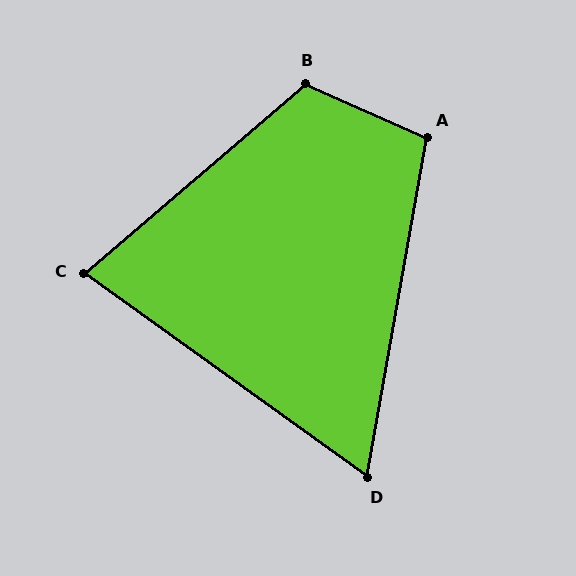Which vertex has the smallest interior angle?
D, at approximately 64 degrees.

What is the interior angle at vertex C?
Approximately 76 degrees (acute).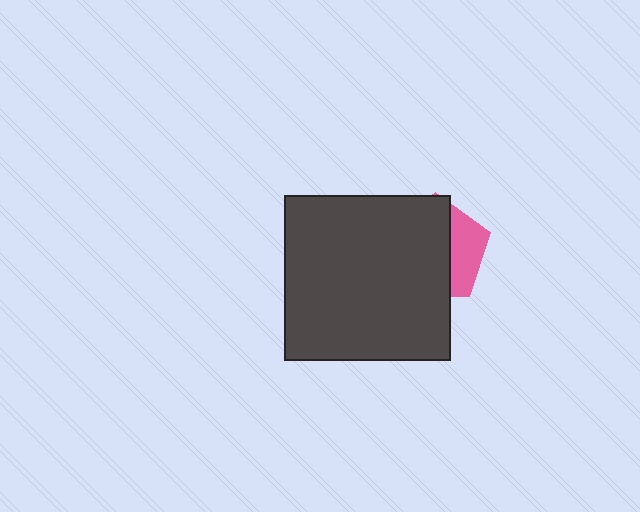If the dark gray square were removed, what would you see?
You would see the complete pink pentagon.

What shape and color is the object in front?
The object in front is a dark gray square.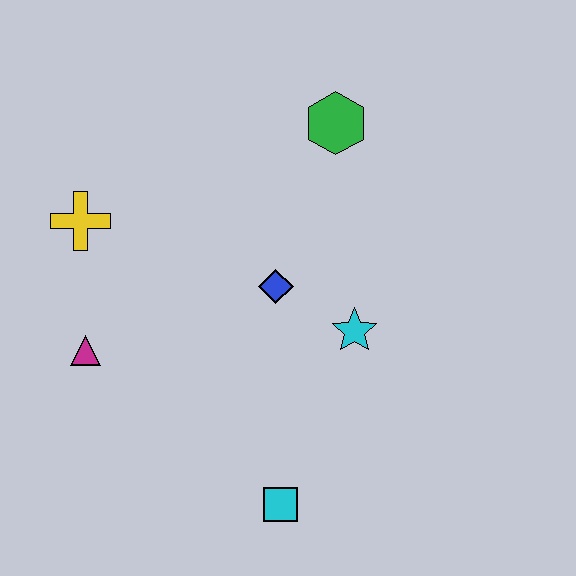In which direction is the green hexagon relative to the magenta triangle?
The green hexagon is to the right of the magenta triangle.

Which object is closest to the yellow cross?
The magenta triangle is closest to the yellow cross.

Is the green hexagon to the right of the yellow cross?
Yes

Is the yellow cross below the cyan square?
No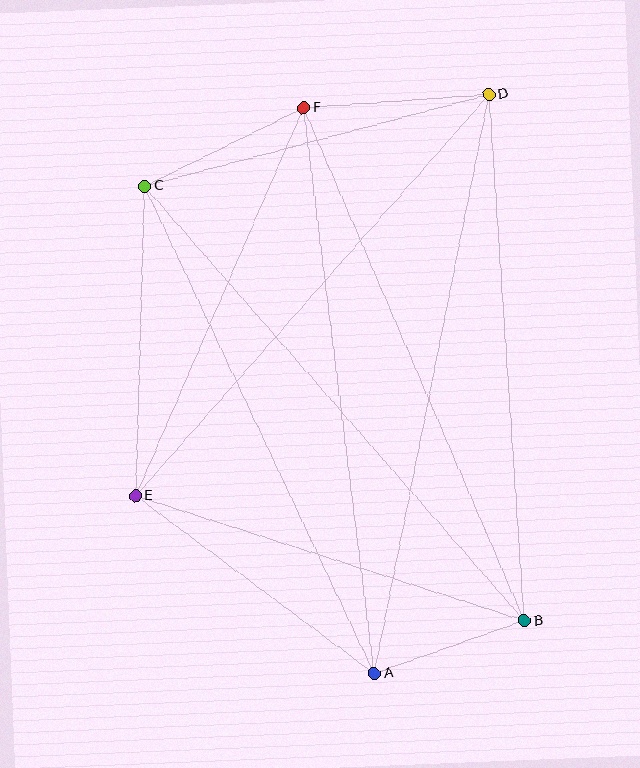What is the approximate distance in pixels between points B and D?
The distance between B and D is approximately 528 pixels.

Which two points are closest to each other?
Points A and B are closest to each other.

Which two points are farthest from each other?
Points A and D are farthest from each other.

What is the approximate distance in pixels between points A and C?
The distance between A and C is approximately 538 pixels.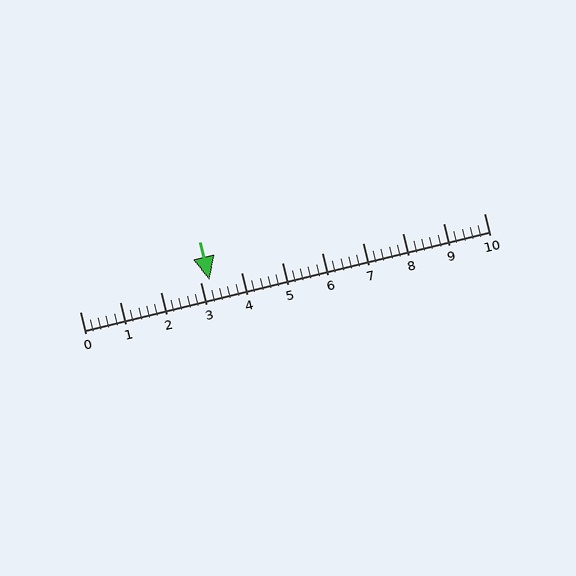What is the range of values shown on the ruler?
The ruler shows values from 0 to 10.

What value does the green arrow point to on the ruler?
The green arrow points to approximately 3.2.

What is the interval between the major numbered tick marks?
The major tick marks are spaced 1 units apart.